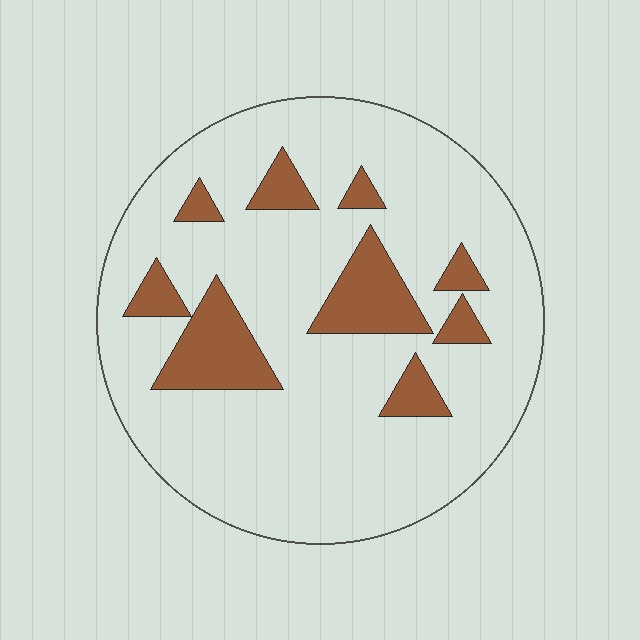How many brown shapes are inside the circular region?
9.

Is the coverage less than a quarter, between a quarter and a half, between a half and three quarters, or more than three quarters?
Less than a quarter.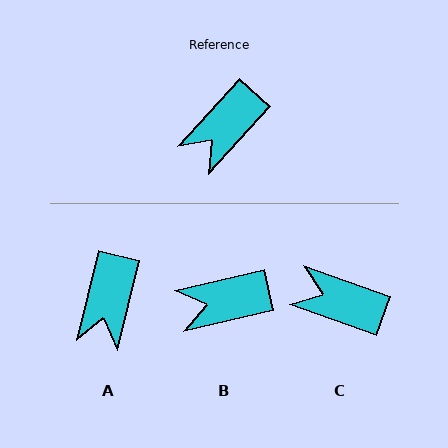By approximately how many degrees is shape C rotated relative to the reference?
Approximately 68 degrees clockwise.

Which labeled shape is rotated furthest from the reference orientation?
C, about 68 degrees away.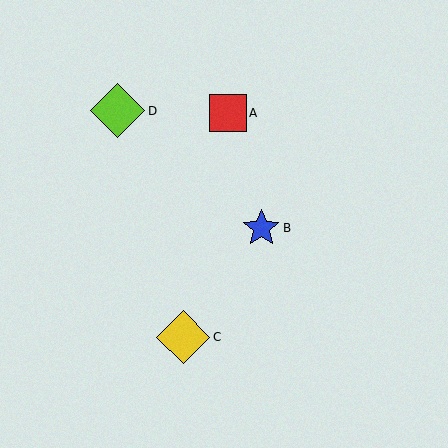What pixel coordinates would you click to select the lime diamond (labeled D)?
Click at (118, 111) to select the lime diamond D.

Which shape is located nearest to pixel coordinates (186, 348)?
The yellow diamond (labeled C) at (183, 337) is nearest to that location.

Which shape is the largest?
The lime diamond (labeled D) is the largest.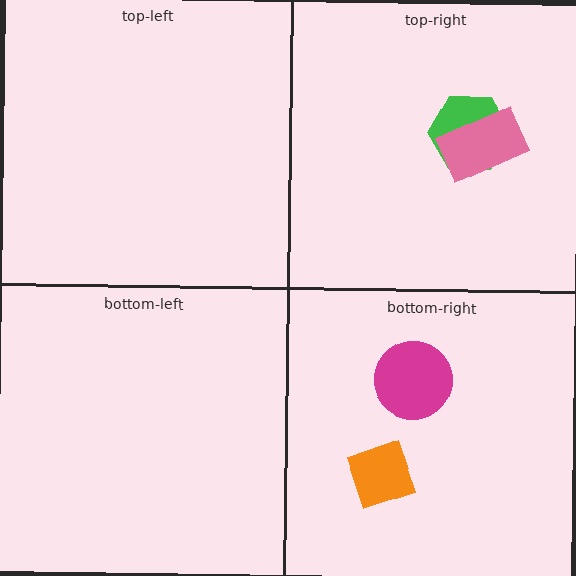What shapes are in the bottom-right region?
The orange diamond, the magenta circle.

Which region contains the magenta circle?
The bottom-right region.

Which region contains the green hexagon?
The top-right region.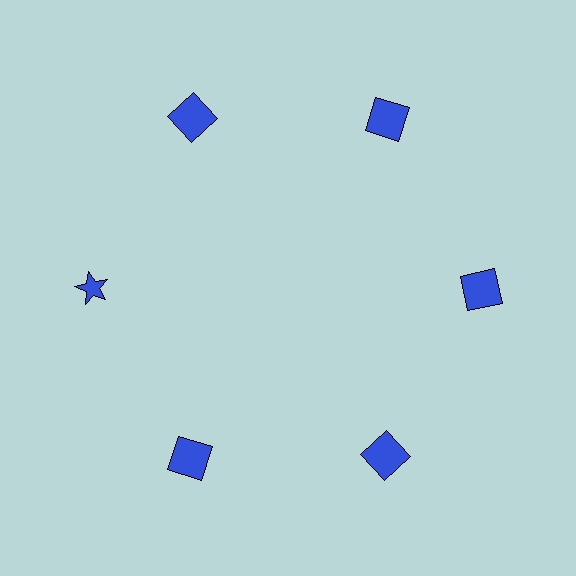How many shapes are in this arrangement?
There are 6 shapes arranged in a ring pattern.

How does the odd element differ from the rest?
It has a different shape: star instead of square.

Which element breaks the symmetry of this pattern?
The blue star at roughly the 9 o'clock position breaks the symmetry. All other shapes are blue squares.